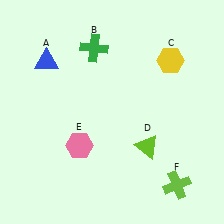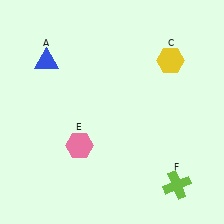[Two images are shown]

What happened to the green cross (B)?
The green cross (B) was removed in Image 2. It was in the top-left area of Image 1.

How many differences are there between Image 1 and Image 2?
There are 2 differences between the two images.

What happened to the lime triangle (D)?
The lime triangle (D) was removed in Image 2. It was in the bottom-right area of Image 1.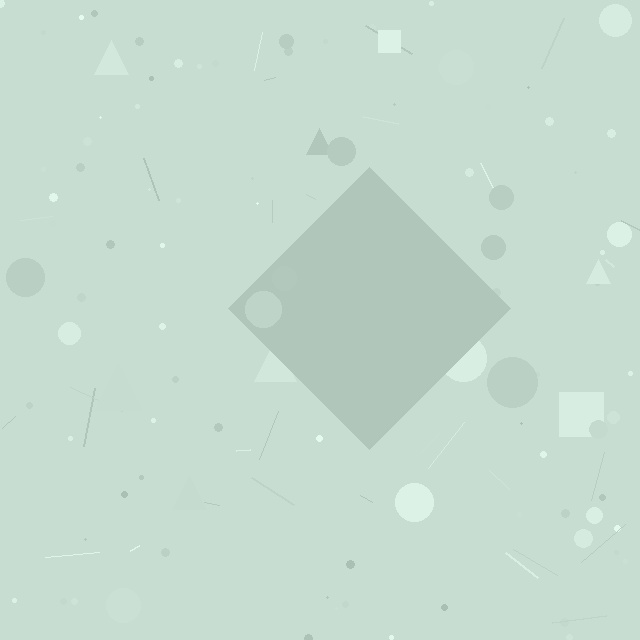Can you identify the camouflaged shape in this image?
The camouflaged shape is a diamond.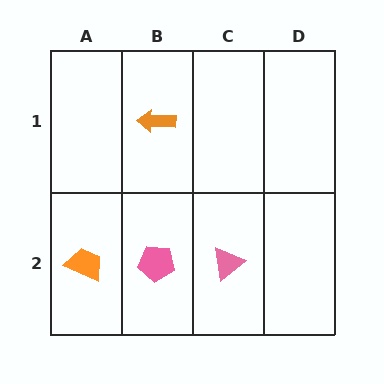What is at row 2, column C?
A pink triangle.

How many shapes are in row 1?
1 shape.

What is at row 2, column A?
An orange trapezoid.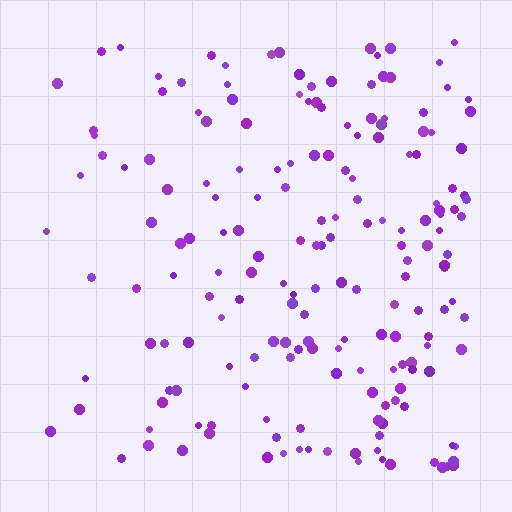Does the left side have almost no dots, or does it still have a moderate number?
Still a moderate number, just noticeably fewer than the right.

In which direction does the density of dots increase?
From left to right, with the right side densest.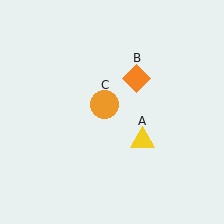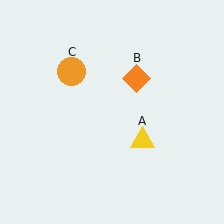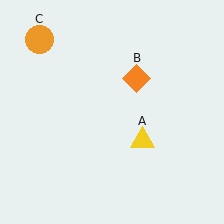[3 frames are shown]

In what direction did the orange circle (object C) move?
The orange circle (object C) moved up and to the left.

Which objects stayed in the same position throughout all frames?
Yellow triangle (object A) and orange diamond (object B) remained stationary.